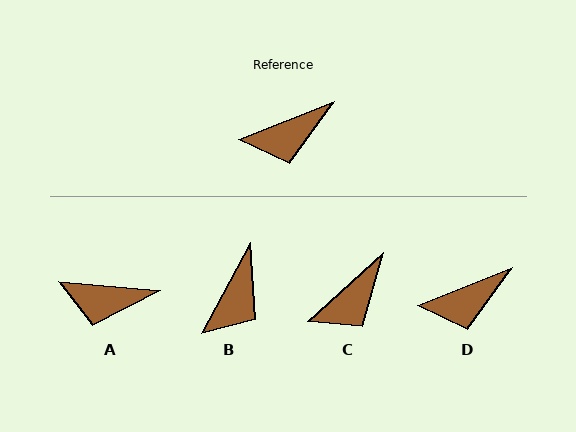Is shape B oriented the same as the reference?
No, it is off by about 40 degrees.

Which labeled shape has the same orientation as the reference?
D.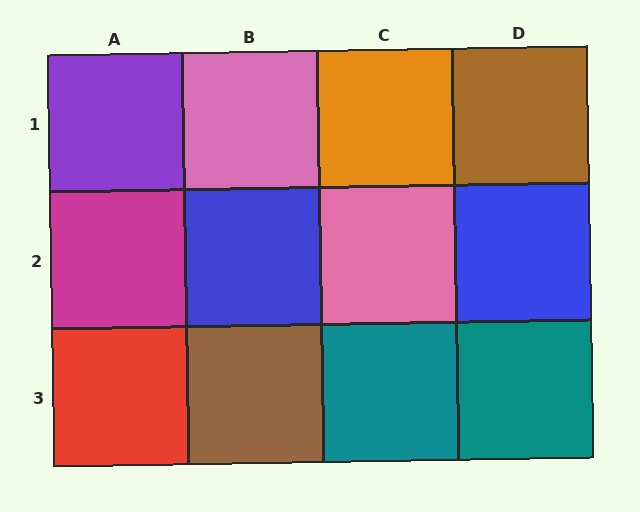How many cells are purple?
1 cell is purple.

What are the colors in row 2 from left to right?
Magenta, blue, pink, blue.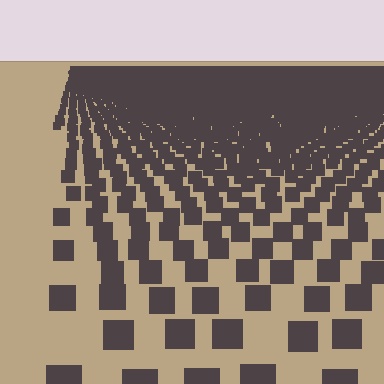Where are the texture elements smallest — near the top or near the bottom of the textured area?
Near the top.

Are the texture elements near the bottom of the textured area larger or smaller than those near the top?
Larger. Near the bottom, elements are closer to the viewer and appear at a bigger on-screen size.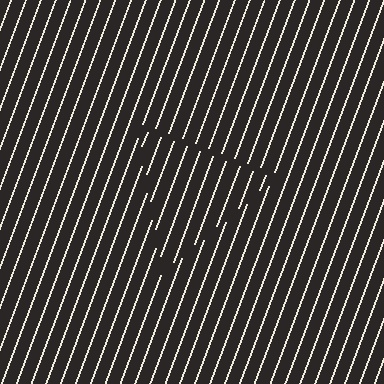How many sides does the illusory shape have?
3 sides — the line-ends trace a triangle.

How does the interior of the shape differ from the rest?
The interior of the shape contains the same grating, shifted by half a period — the contour is defined by the phase discontinuity where line-ends from the inner and outer gratings abut.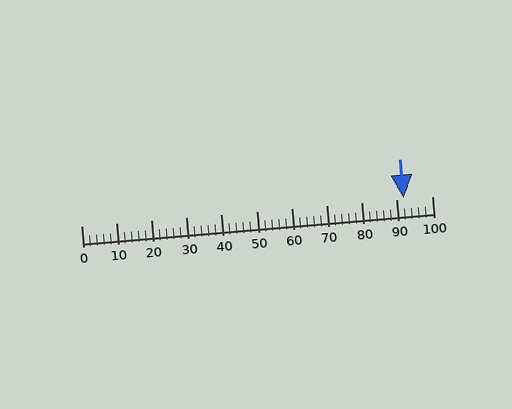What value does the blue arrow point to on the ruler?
The blue arrow points to approximately 92.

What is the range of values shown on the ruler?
The ruler shows values from 0 to 100.